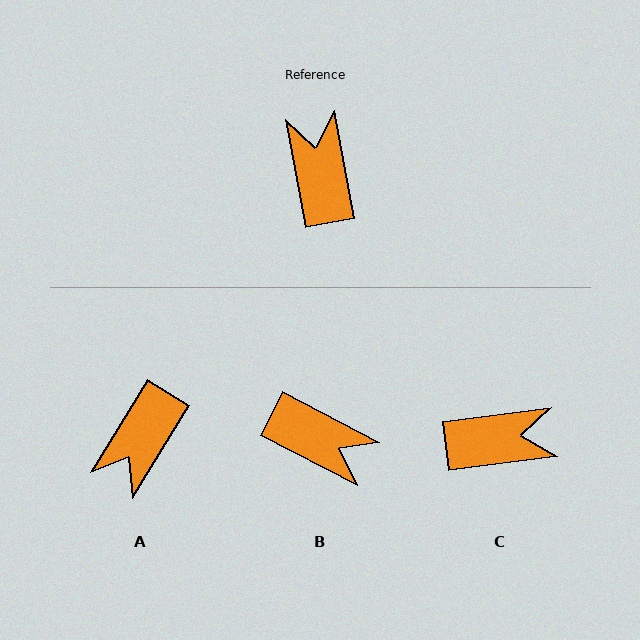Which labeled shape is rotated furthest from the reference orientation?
A, about 138 degrees away.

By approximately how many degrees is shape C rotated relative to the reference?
Approximately 93 degrees clockwise.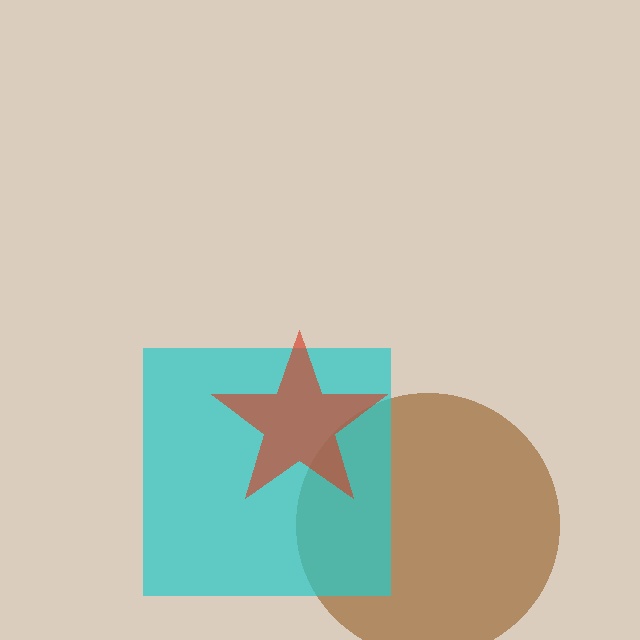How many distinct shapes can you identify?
There are 3 distinct shapes: a brown circle, a cyan square, a red star.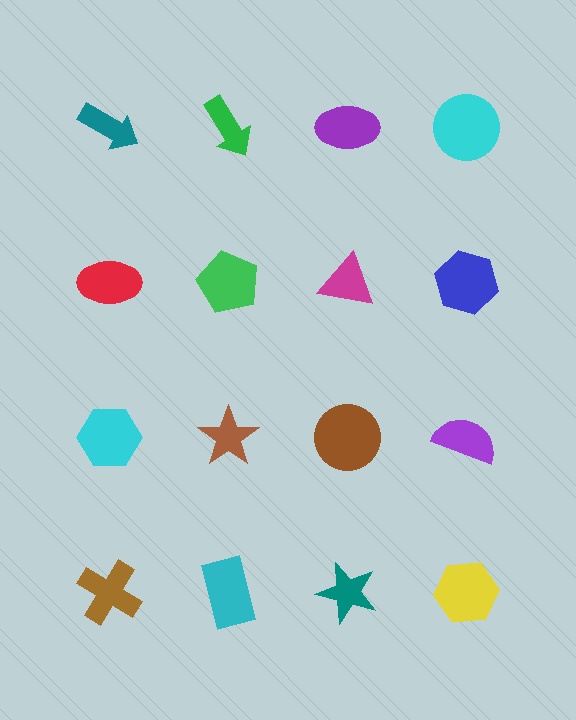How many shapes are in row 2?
4 shapes.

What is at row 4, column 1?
A brown cross.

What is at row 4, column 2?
A cyan rectangle.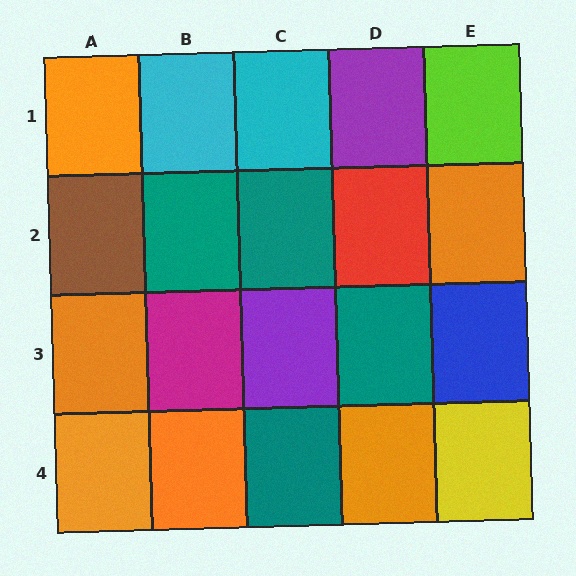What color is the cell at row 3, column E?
Blue.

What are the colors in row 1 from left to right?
Orange, cyan, cyan, purple, lime.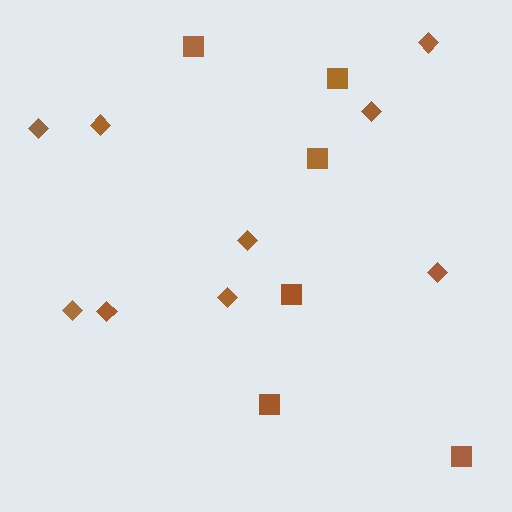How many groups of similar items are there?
There are 2 groups: one group of squares (6) and one group of diamonds (9).